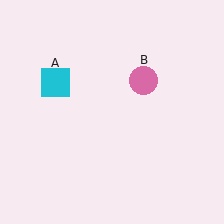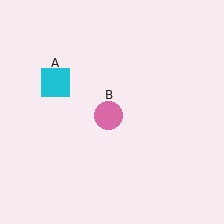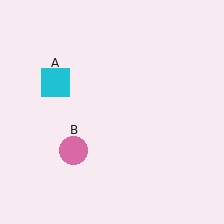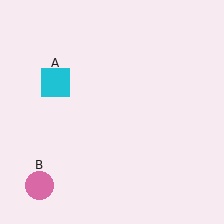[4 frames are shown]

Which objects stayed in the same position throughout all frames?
Cyan square (object A) remained stationary.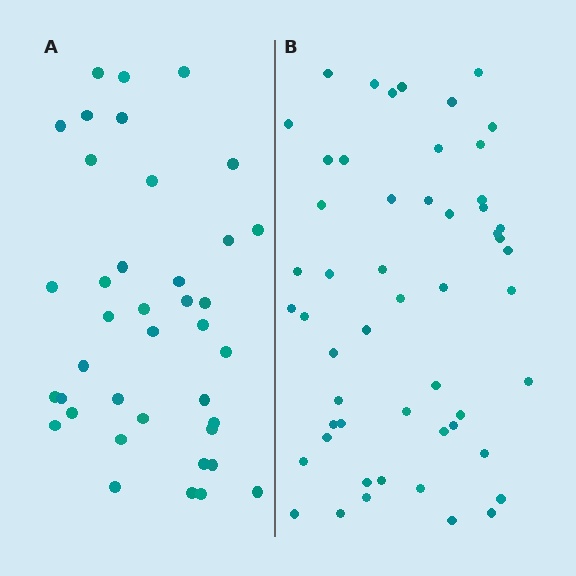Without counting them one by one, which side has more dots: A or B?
Region B (the right region) has more dots.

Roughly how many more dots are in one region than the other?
Region B has approximately 15 more dots than region A.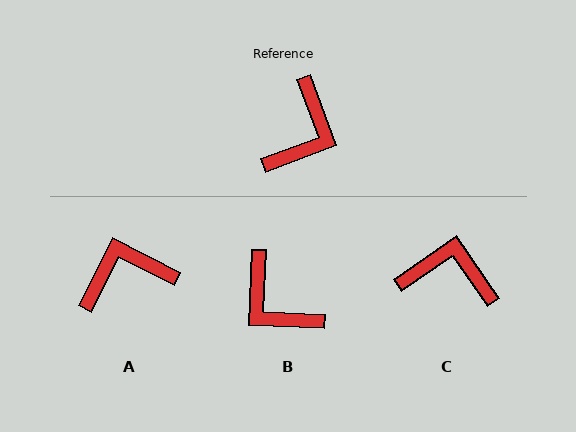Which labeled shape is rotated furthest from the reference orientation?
A, about 133 degrees away.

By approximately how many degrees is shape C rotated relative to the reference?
Approximately 104 degrees counter-clockwise.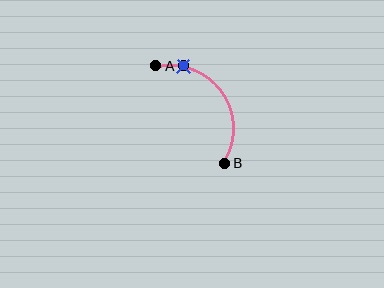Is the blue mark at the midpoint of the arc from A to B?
No. The blue mark lies on the arc but is closer to endpoint A. The arc midpoint would be at the point on the curve equidistant along the arc from both A and B.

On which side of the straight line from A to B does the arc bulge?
The arc bulges above and to the right of the straight line connecting A and B.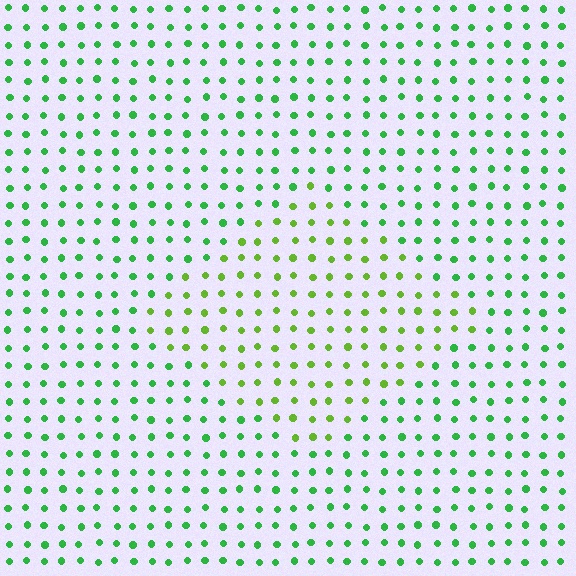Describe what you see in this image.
The image is filled with small green elements in a uniform arrangement. A diamond-shaped region is visible where the elements are tinted to a slightly different hue, forming a subtle color boundary.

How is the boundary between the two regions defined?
The boundary is defined purely by a slight shift in hue (about 34 degrees). Spacing, size, and orientation are identical on both sides.